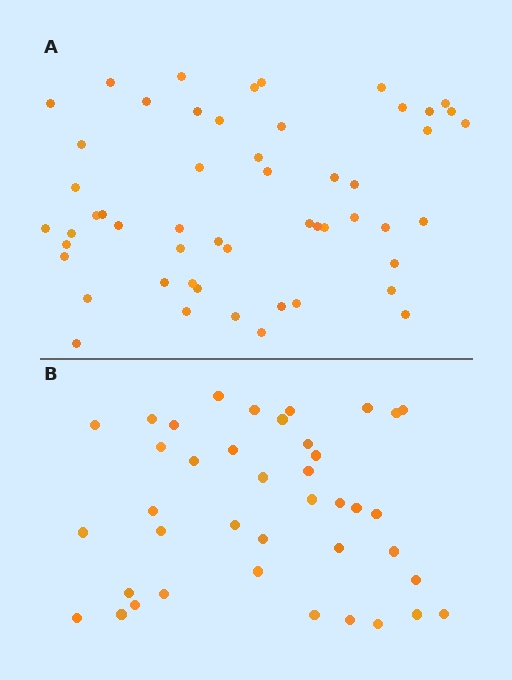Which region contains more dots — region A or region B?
Region A (the top region) has more dots.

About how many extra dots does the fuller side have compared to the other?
Region A has approximately 15 more dots than region B.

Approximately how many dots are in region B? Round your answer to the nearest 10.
About 40 dots.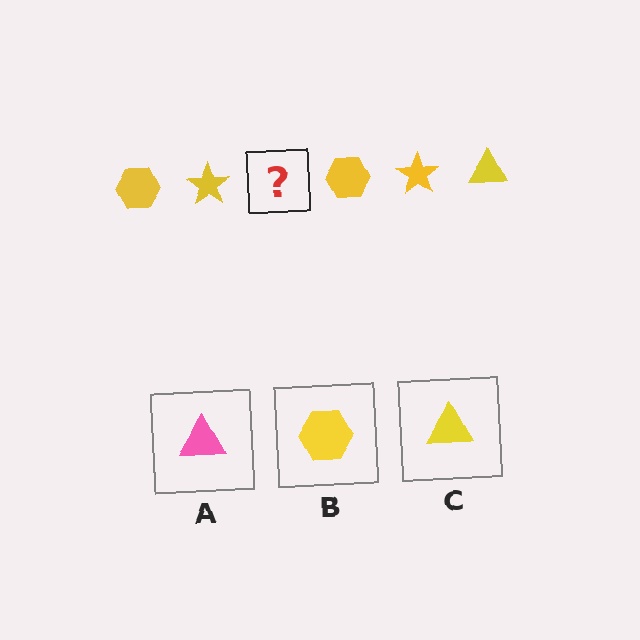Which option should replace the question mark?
Option C.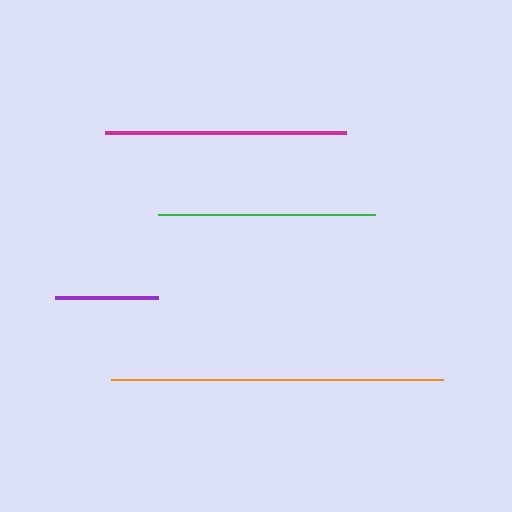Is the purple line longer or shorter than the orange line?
The orange line is longer than the purple line.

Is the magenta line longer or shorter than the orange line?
The orange line is longer than the magenta line.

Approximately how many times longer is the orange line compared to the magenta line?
The orange line is approximately 1.4 times the length of the magenta line.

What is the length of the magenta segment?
The magenta segment is approximately 241 pixels long.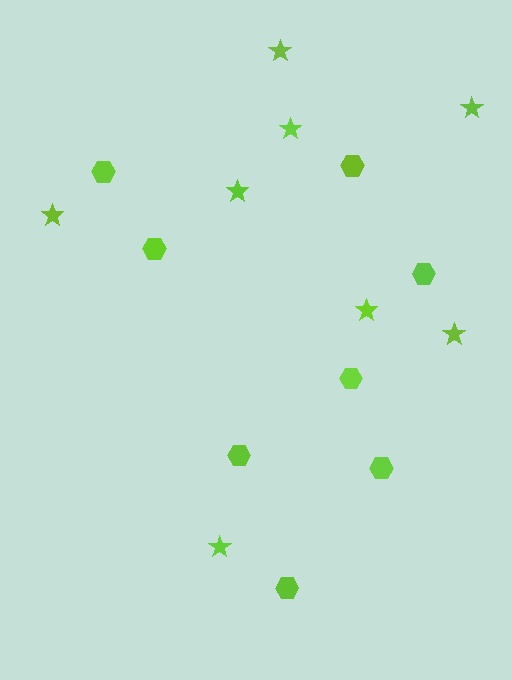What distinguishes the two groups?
There are 2 groups: one group of hexagons (8) and one group of stars (8).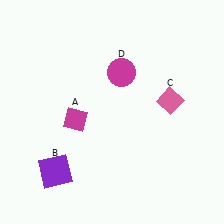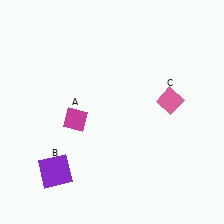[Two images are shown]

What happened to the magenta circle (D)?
The magenta circle (D) was removed in Image 2. It was in the top-right area of Image 1.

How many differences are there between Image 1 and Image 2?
There is 1 difference between the two images.